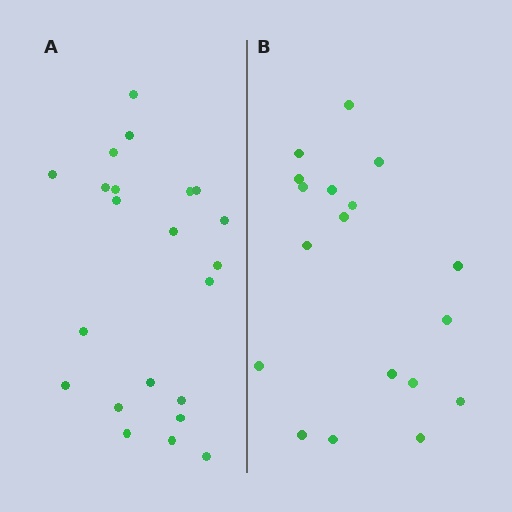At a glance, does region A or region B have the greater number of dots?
Region A (the left region) has more dots.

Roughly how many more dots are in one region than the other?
Region A has about 4 more dots than region B.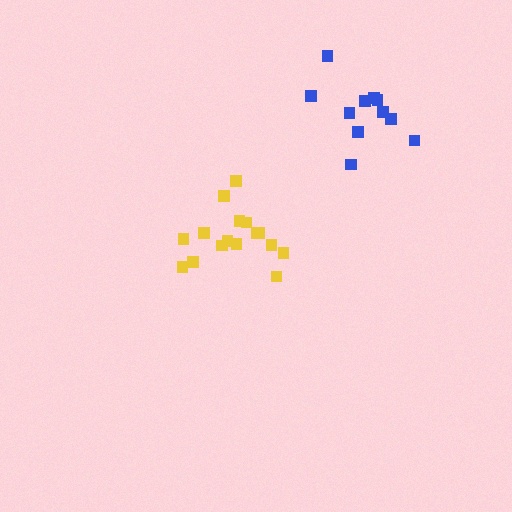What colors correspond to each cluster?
The clusters are colored: blue, yellow.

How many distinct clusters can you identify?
There are 2 distinct clusters.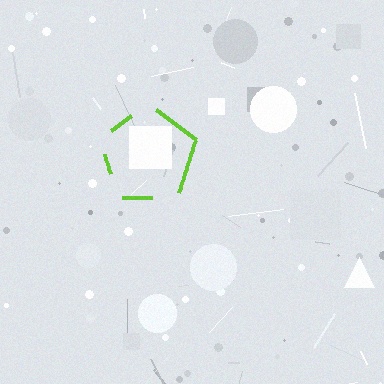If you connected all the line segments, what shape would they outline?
They would outline a pentagon.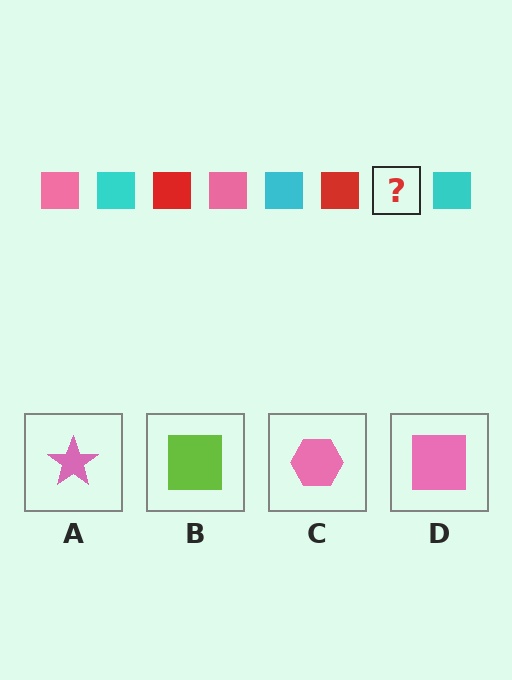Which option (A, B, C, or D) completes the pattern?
D.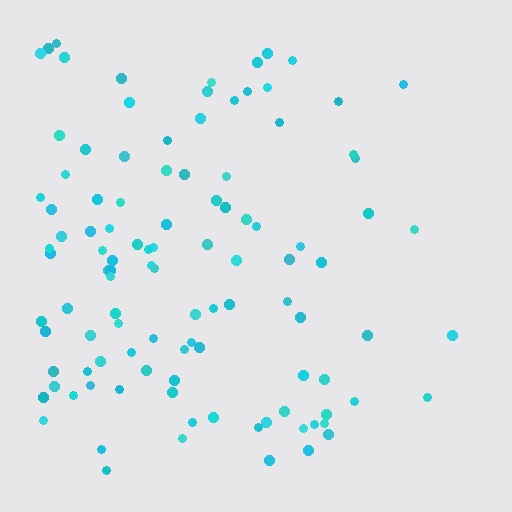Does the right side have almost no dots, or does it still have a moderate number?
Still a moderate number, just noticeably fewer than the left.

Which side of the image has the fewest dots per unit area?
The right.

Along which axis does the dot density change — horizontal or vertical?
Horizontal.